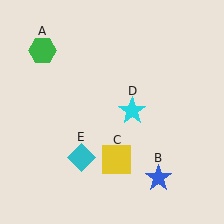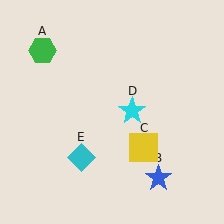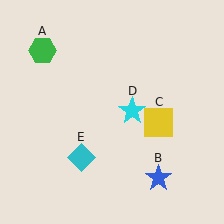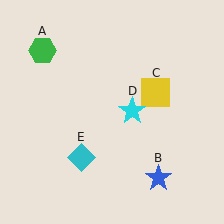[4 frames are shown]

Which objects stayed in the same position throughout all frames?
Green hexagon (object A) and blue star (object B) and cyan star (object D) and cyan diamond (object E) remained stationary.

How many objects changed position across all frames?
1 object changed position: yellow square (object C).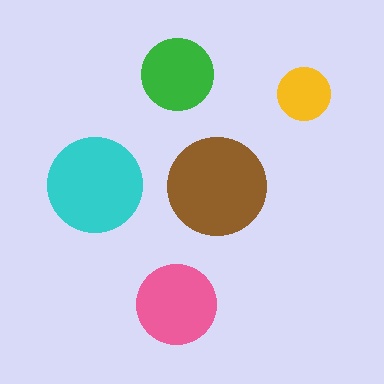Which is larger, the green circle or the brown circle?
The brown one.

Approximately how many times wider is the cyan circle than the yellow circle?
About 2 times wider.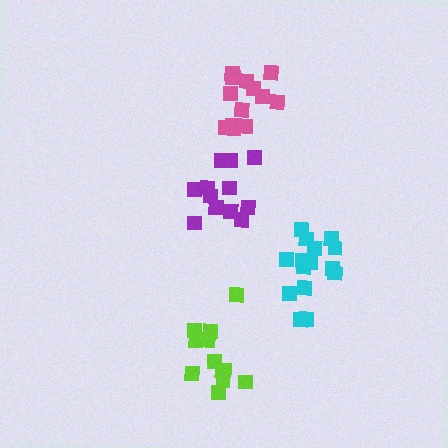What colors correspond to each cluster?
The clusters are colored: lime, purple, cyan, pink.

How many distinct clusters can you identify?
There are 4 distinct clusters.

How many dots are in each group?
Group 1: 12 dots, Group 2: 12 dots, Group 3: 15 dots, Group 4: 13 dots (52 total).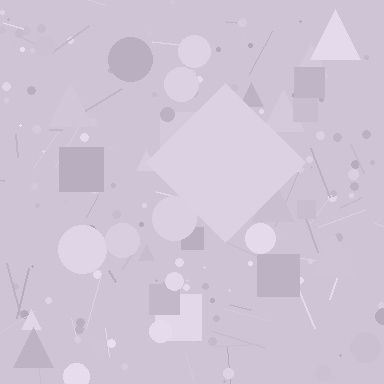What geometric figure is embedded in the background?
A diamond is embedded in the background.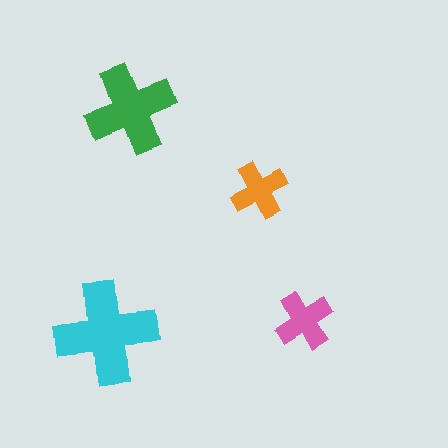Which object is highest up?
The green cross is topmost.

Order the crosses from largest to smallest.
the cyan one, the green one, the pink one, the orange one.